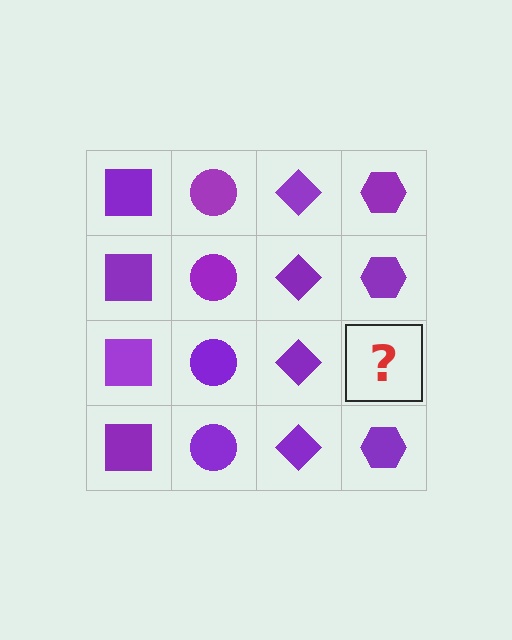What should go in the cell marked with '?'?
The missing cell should contain a purple hexagon.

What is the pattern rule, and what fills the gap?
The rule is that each column has a consistent shape. The gap should be filled with a purple hexagon.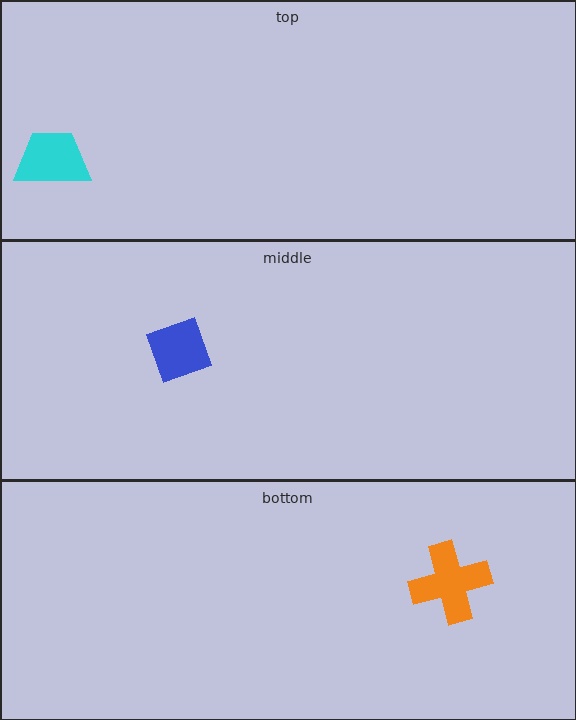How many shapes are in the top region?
1.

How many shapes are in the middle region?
1.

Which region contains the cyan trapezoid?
The top region.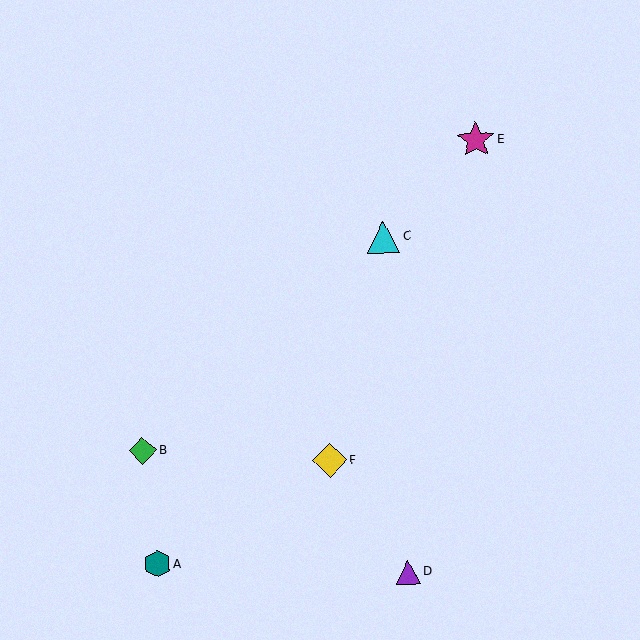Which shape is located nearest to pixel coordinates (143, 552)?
The teal hexagon (labeled A) at (157, 564) is nearest to that location.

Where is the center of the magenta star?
The center of the magenta star is at (476, 140).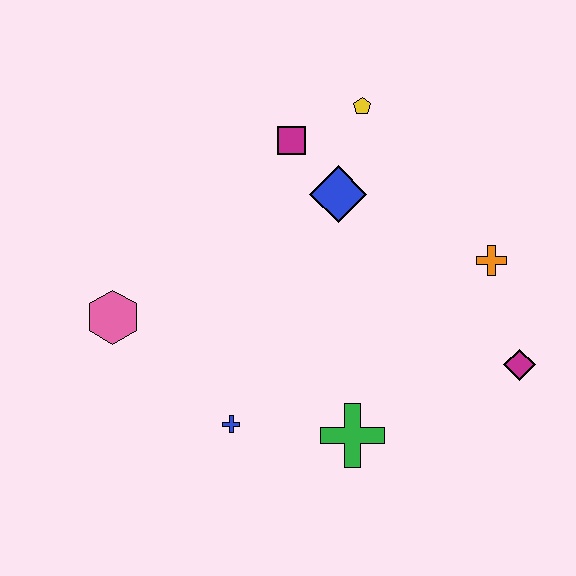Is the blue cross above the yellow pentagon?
No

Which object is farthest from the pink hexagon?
The magenta diamond is farthest from the pink hexagon.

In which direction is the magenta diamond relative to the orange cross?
The magenta diamond is below the orange cross.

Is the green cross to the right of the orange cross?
No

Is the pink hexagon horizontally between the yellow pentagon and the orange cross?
No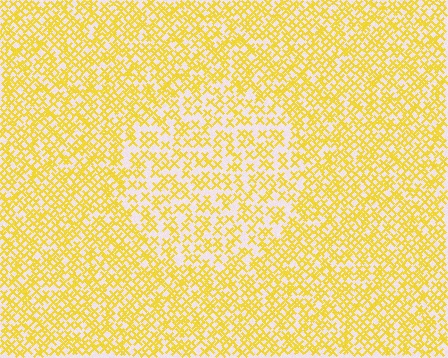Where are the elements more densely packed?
The elements are more densely packed outside the circle boundary.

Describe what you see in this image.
The image contains small yellow elements arranged at two different densities. A circle-shaped region is visible where the elements are less densely packed than the surrounding area.